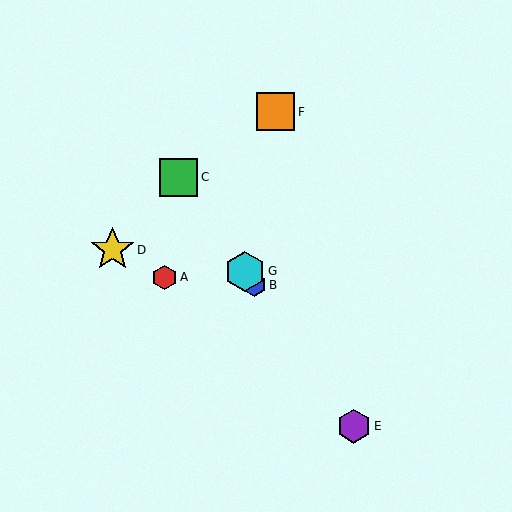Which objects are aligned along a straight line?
Objects B, C, E, G are aligned along a straight line.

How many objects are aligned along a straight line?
4 objects (B, C, E, G) are aligned along a straight line.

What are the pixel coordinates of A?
Object A is at (164, 277).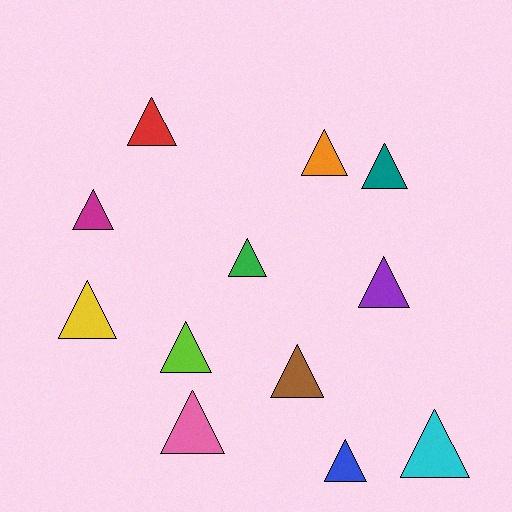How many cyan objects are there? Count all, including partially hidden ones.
There is 1 cyan object.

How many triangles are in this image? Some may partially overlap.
There are 12 triangles.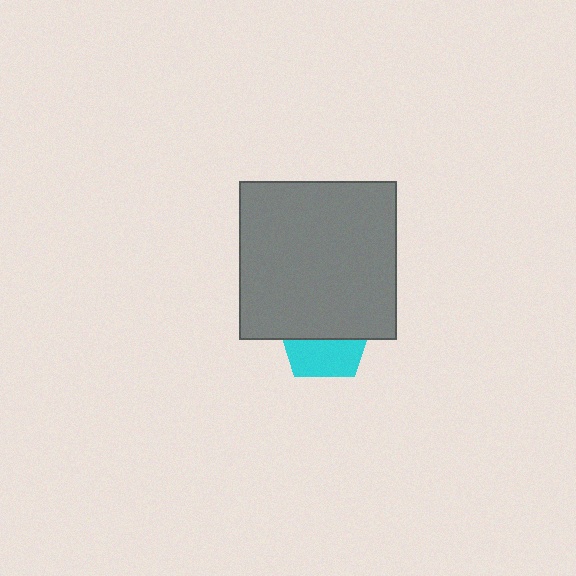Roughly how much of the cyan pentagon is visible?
A small part of it is visible (roughly 44%).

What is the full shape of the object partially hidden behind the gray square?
The partially hidden object is a cyan pentagon.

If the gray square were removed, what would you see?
You would see the complete cyan pentagon.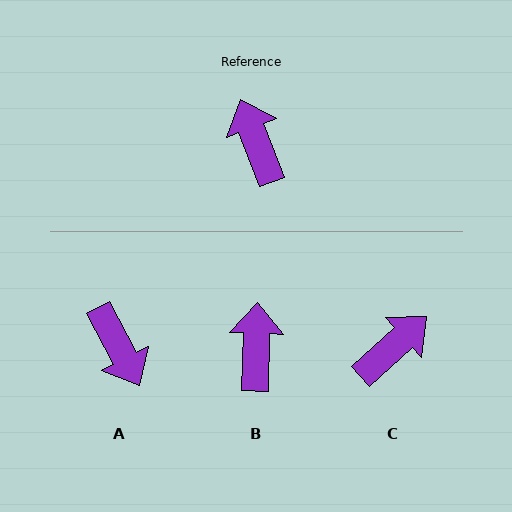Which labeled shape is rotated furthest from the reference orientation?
A, about 173 degrees away.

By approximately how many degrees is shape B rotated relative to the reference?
Approximately 23 degrees clockwise.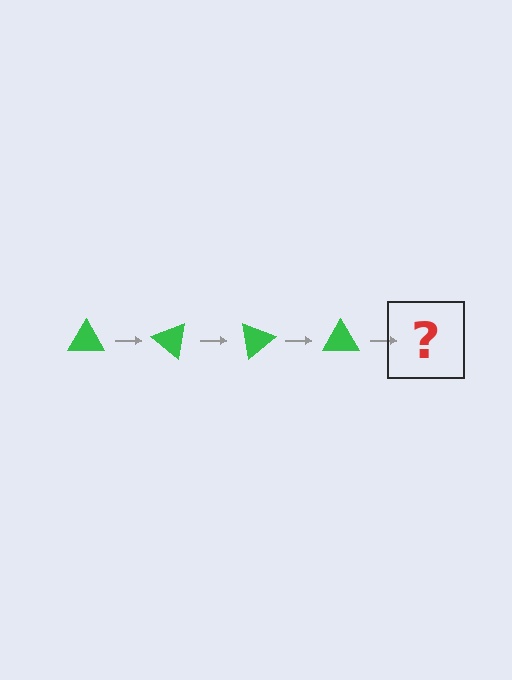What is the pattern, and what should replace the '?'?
The pattern is that the triangle rotates 40 degrees each step. The '?' should be a green triangle rotated 160 degrees.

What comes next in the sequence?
The next element should be a green triangle rotated 160 degrees.